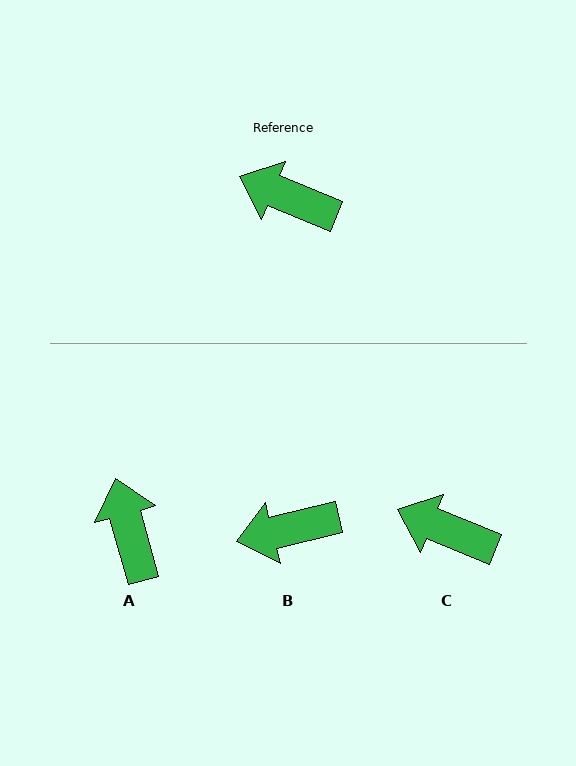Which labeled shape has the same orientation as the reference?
C.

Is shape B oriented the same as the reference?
No, it is off by about 36 degrees.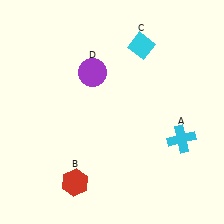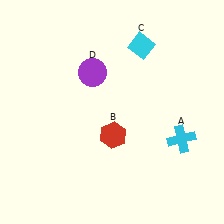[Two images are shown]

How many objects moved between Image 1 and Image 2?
1 object moved between the two images.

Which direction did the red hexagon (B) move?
The red hexagon (B) moved up.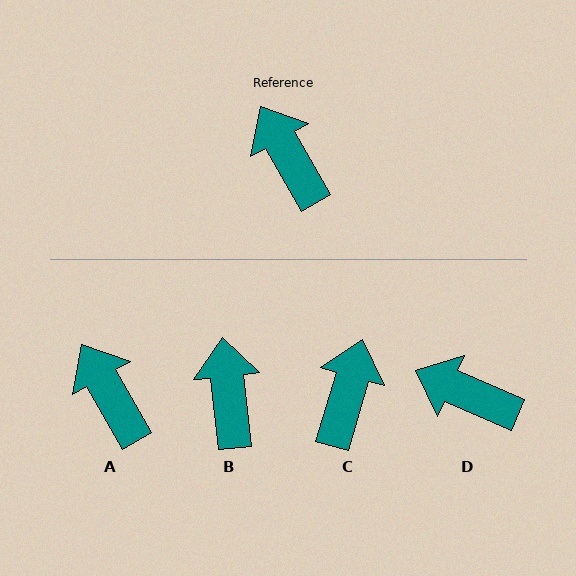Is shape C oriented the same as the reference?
No, it is off by about 46 degrees.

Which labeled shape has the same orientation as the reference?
A.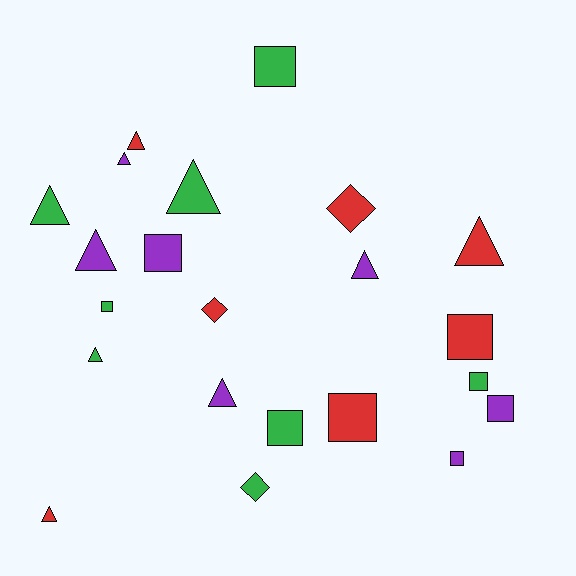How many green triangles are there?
There are 3 green triangles.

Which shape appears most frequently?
Triangle, with 10 objects.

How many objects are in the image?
There are 22 objects.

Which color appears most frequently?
Green, with 8 objects.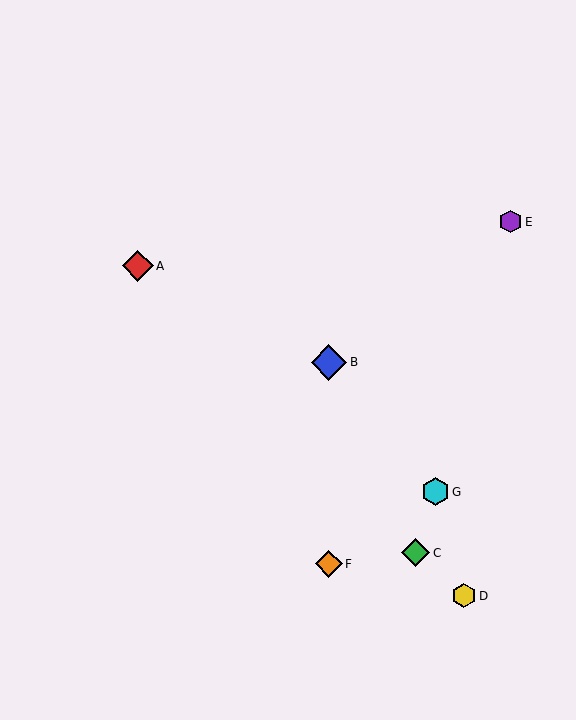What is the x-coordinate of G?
Object G is at x≈435.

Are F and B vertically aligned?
Yes, both are at x≈329.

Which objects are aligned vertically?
Objects B, F are aligned vertically.